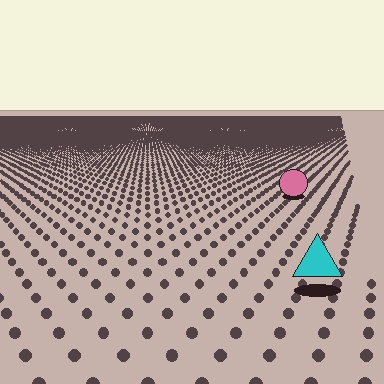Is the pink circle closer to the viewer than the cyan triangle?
No. The cyan triangle is closer — you can tell from the texture gradient: the ground texture is coarser near it.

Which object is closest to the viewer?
The cyan triangle is closest. The texture marks near it are larger and more spread out.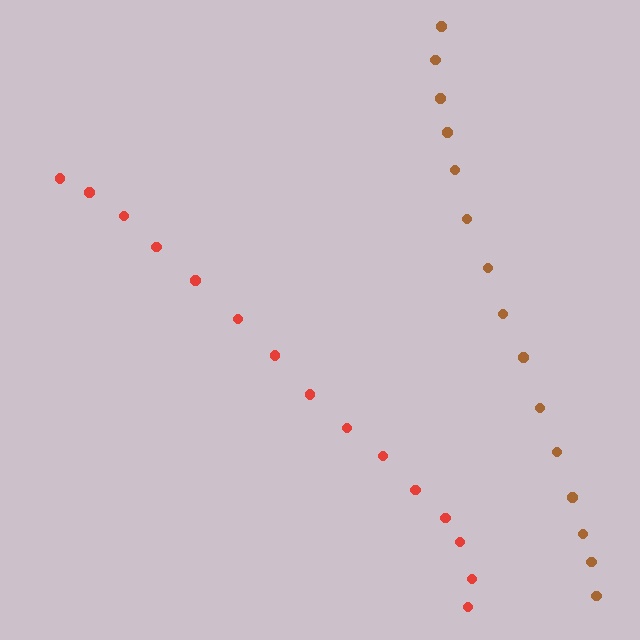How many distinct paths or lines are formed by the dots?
There are 2 distinct paths.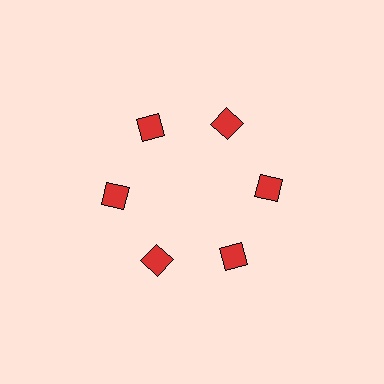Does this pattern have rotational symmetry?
Yes, this pattern has 6-fold rotational symmetry. It looks the same after rotating 60 degrees around the center.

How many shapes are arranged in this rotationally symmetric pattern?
There are 6 shapes, arranged in 6 groups of 1.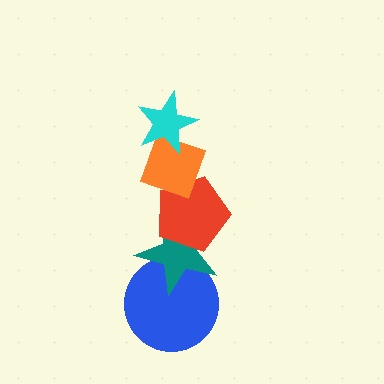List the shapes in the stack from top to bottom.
From top to bottom: the cyan star, the orange diamond, the red pentagon, the teal star, the blue circle.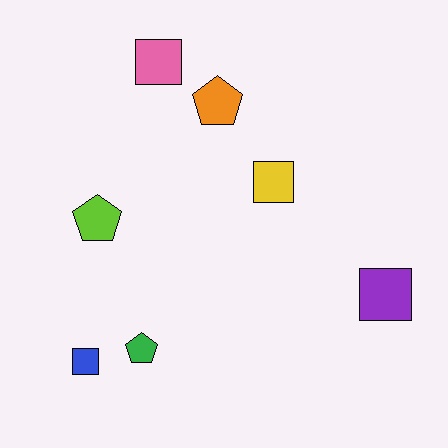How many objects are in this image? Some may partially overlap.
There are 7 objects.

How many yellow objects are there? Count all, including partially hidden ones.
There is 1 yellow object.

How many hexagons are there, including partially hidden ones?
There are no hexagons.